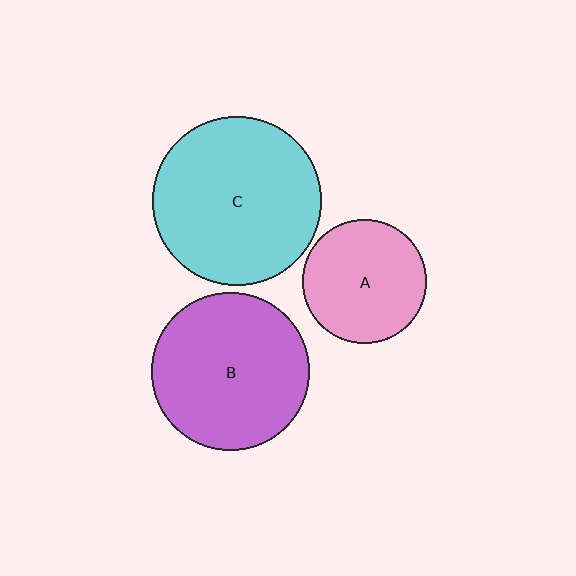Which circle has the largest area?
Circle C (cyan).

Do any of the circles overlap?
No, none of the circles overlap.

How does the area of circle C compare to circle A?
Approximately 1.9 times.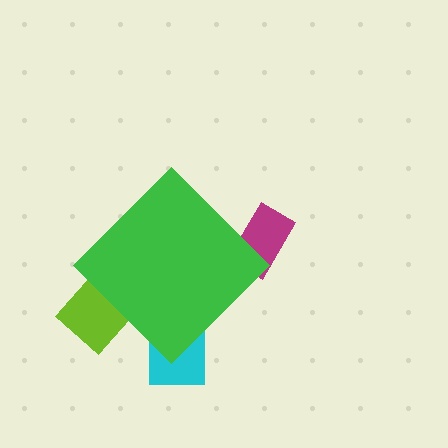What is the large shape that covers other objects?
A green diamond.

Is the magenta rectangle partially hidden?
Yes, the magenta rectangle is partially hidden behind the green diamond.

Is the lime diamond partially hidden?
Yes, the lime diamond is partially hidden behind the green diamond.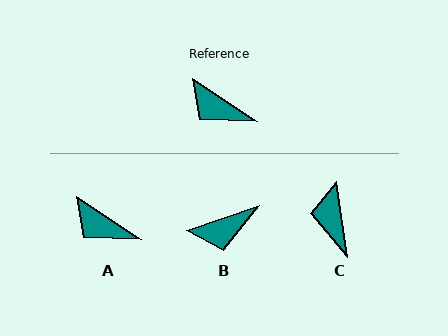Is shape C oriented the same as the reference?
No, it is off by about 48 degrees.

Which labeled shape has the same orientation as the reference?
A.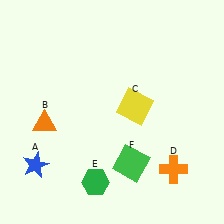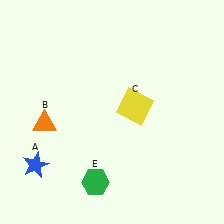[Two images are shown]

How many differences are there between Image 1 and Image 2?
There are 2 differences between the two images.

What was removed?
The orange cross (D), the green square (F) were removed in Image 2.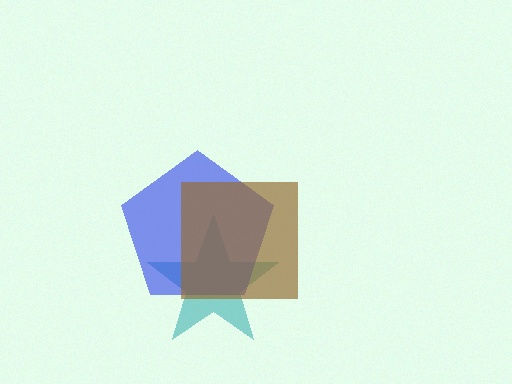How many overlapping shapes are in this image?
There are 3 overlapping shapes in the image.